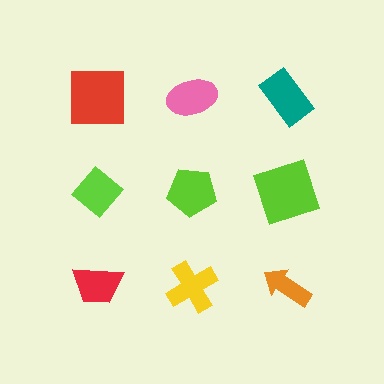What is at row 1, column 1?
A red square.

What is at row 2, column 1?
A lime diamond.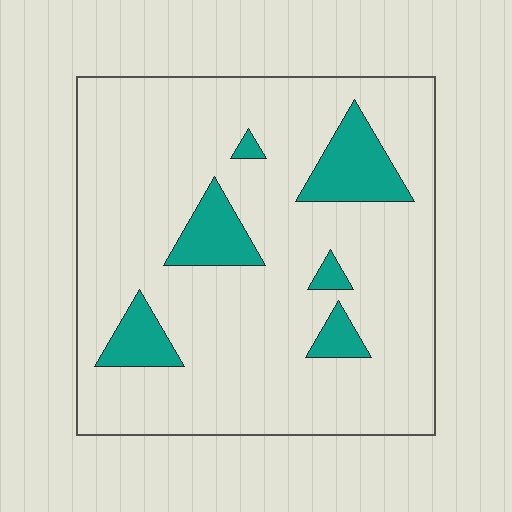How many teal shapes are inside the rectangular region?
6.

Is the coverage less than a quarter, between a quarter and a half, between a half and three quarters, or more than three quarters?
Less than a quarter.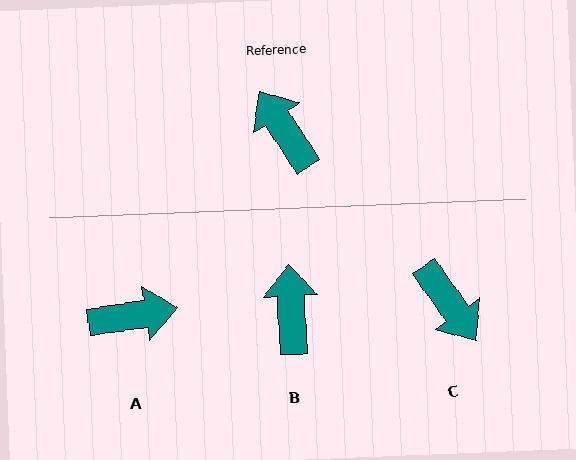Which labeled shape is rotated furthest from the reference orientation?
C, about 178 degrees away.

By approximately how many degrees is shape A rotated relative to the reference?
Approximately 114 degrees clockwise.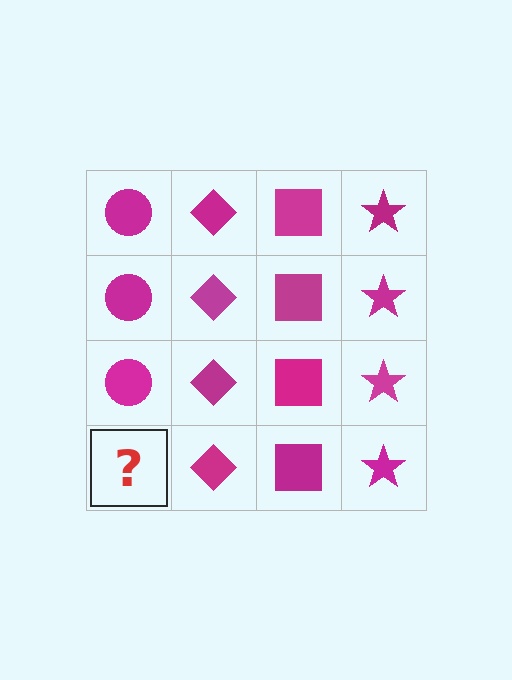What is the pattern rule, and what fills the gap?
The rule is that each column has a consistent shape. The gap should be filled with a magenta circle.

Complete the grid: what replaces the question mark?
The question mark should be replaced with a magenta circle.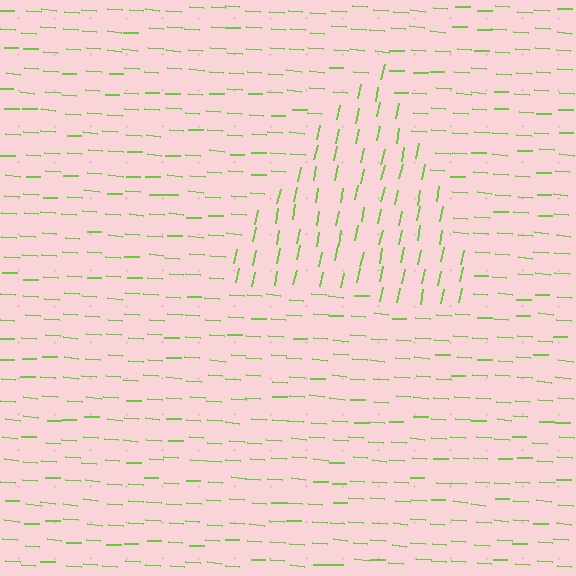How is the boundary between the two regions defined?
The boundary is defined purely by a change in line orientation (approximately 82 degrees difference). All lines are the same color and thickness.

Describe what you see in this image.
The image is filled with small lime line segments. A triangle region in the image has lines oriented differently from the surrounding lines, creating a visible texture boundary.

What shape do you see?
I see a triangle.